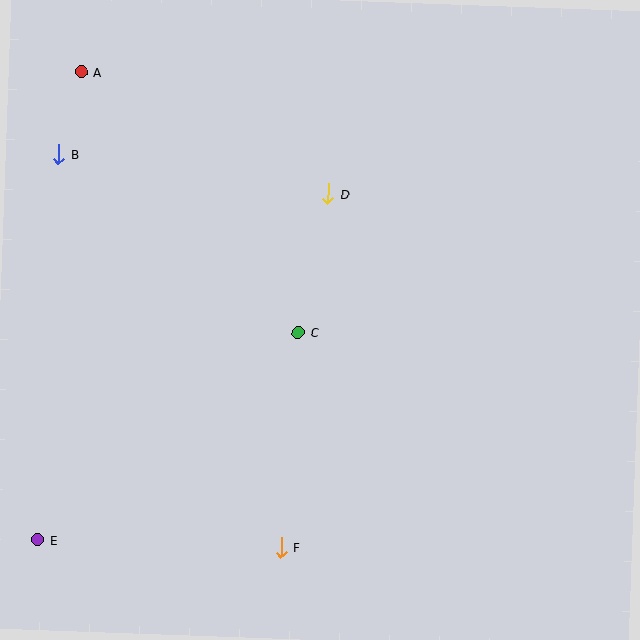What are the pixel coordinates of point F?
Point F is at (281, 547).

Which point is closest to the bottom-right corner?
Point F is closest to the bottom-right corner.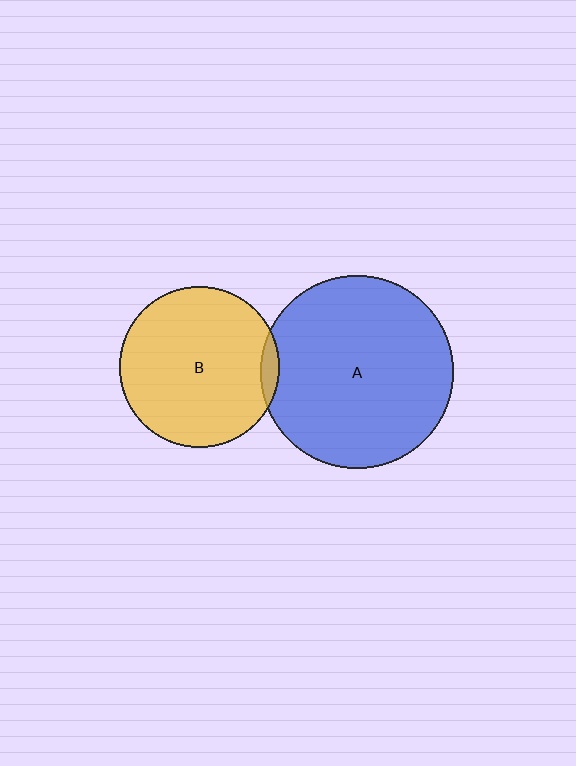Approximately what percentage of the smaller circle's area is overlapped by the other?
Approximately 5%.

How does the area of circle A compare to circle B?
Approximately 1.4 times.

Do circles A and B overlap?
Yes.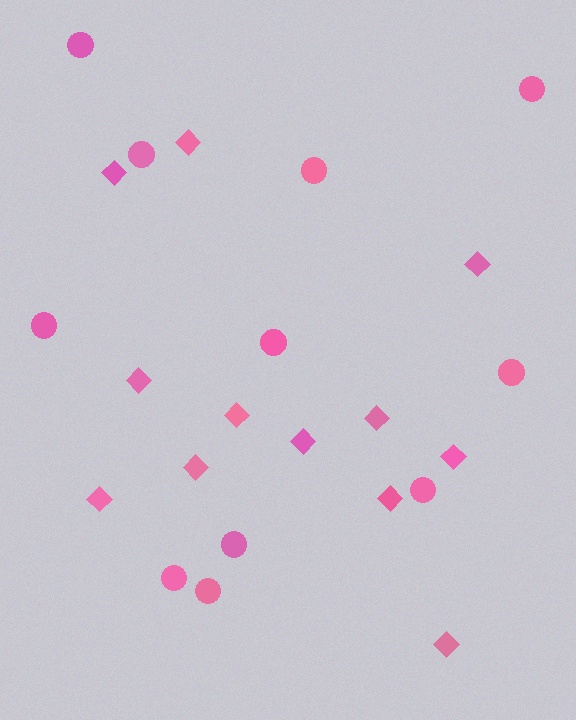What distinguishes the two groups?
There are 2 groups: one group of diamonds (12) and one group of circles (11).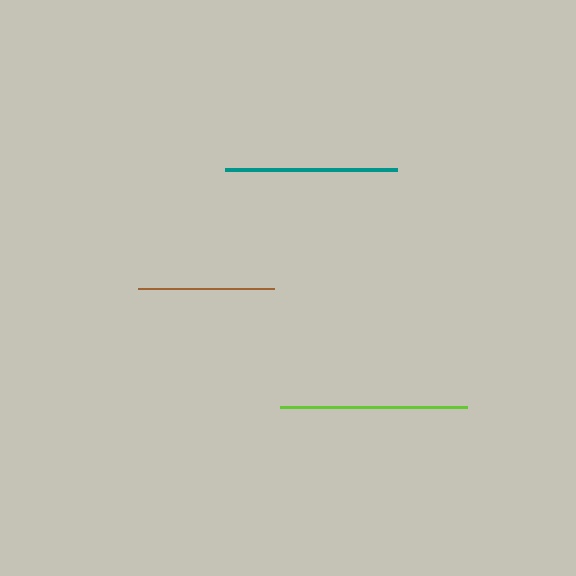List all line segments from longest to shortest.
From longest to shortest: lime, teal, brown.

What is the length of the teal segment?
The teal segment is approximately 172 pixels long.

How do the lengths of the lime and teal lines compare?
The lime and teal lines are approximately the same length.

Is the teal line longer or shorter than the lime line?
The lime line is longer than the teal line.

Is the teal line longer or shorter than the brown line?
The teal line is longer than the brown line.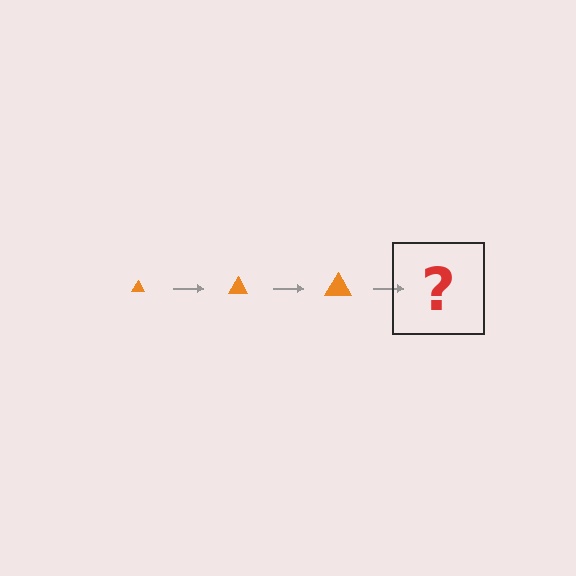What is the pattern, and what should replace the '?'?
The pattern is that the triangle gets progressively larger each step. The '?' should be an orange triangle, larger than the previous one.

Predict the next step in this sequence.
The next step is an orange triangle, larger than the previous one.